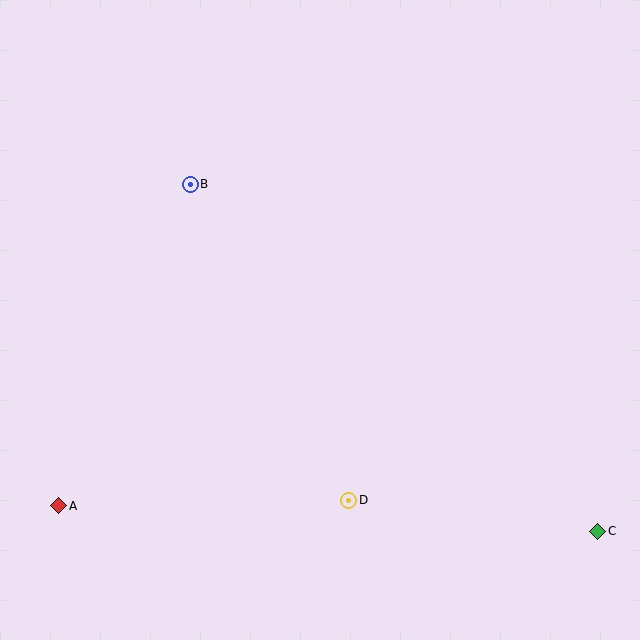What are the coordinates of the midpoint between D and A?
The midpoint between D and A is at (204, 503).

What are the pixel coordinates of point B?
Point B is at (190, 184).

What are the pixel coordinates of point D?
Point D is at (349, 500).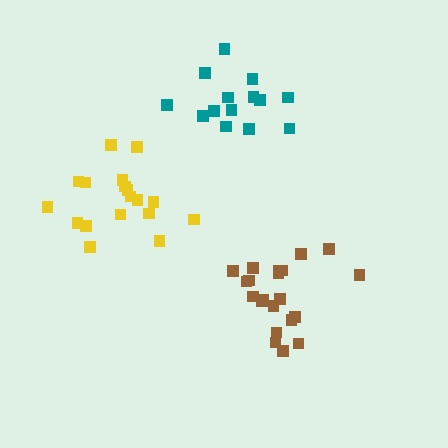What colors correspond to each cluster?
The clusters are colored: brown, yellow, teal.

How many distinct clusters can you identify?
There are 3 distinct clusters.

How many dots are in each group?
Group 1: 21 dots, Group 2: 18 dots, Group 3: 15 dots (54 total).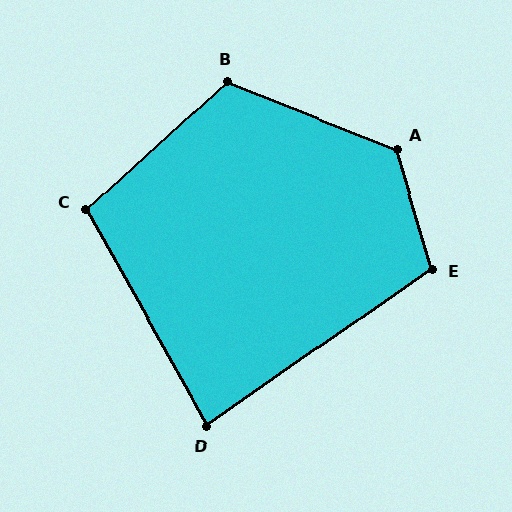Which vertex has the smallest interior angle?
D, at approximately 85 degrees.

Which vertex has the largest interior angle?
A, at approximately 128 degrees.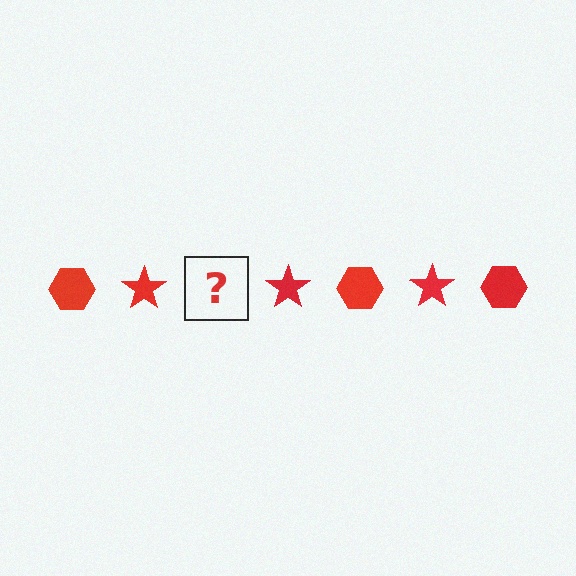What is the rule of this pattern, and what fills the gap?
The rule is that the pattern cycles through hexagon, star shapes in red. The gap should be filled with a red hexagon.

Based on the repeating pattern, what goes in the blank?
The blank should be a red hexagon.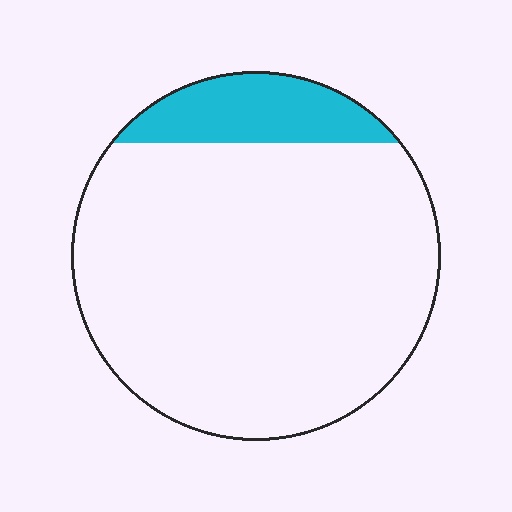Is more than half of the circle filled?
No.